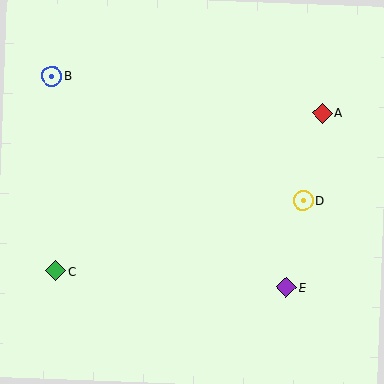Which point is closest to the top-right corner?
Point A is closest to the top-right corner.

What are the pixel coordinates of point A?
Point A is at (322, 113).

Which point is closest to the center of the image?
Point D at (303, 200) is closest to the center.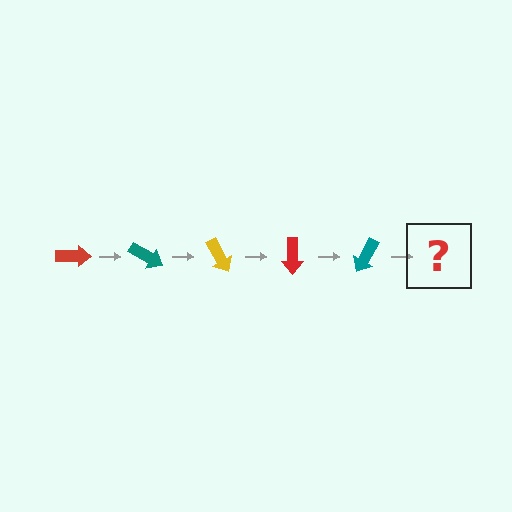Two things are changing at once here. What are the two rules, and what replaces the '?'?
The two rules are that it rotates 30 degrees each step and the color cycles through red, teal, and yellow. The '?' should be a yellow arrow, rotated 150 degrees from the start.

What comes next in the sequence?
The next element should be a yellow arrow, rotated 150 degrees from the start.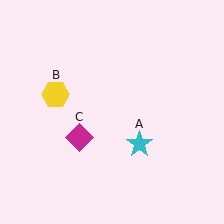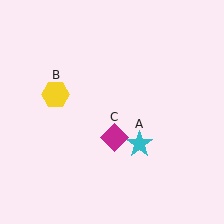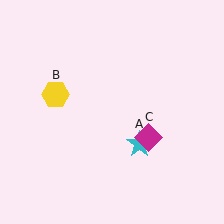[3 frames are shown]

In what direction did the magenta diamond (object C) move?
The magenta diamond (object C) moved right.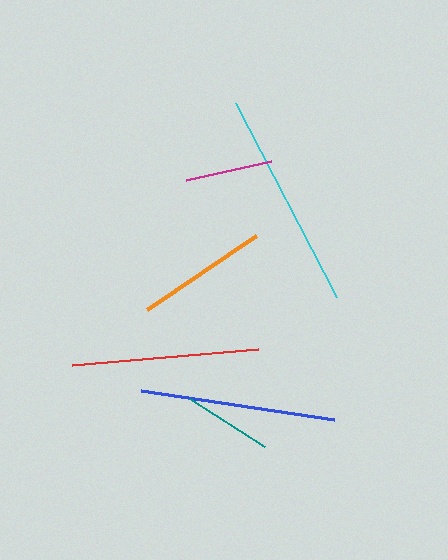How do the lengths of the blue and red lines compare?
The blue and red lines are approximately the same length.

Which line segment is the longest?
The cyan line is the longest at approximately 219 pixels.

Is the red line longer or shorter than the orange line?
The red line is longer than the orange line.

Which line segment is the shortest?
The magenta line is the shortest at approximately 87 pixels.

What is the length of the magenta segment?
The magenta segment is approximately 87 pixels long.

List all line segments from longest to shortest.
From longest to shortest: cyan, blue, red, orange, teal, magenta.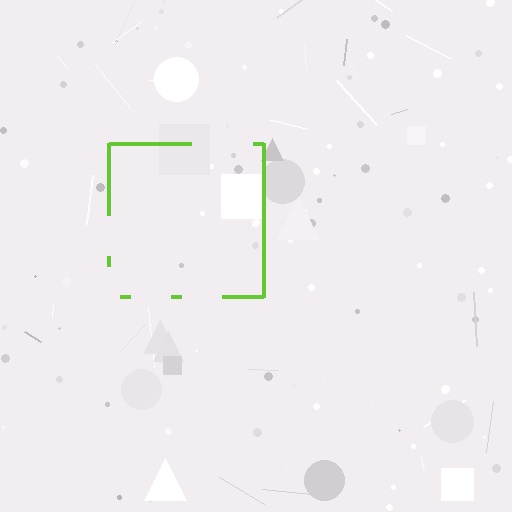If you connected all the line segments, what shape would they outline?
They would outline a square.